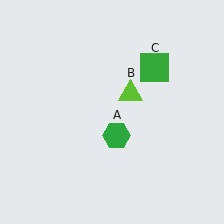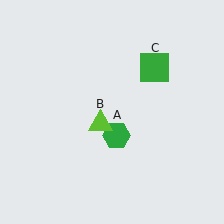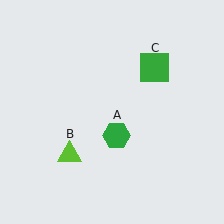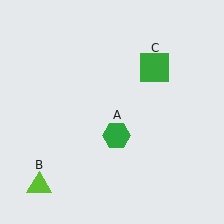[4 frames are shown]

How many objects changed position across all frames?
1 object changed position: lime triangle (object B).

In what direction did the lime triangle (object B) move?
The lime triangle (object B) moved down and to the left.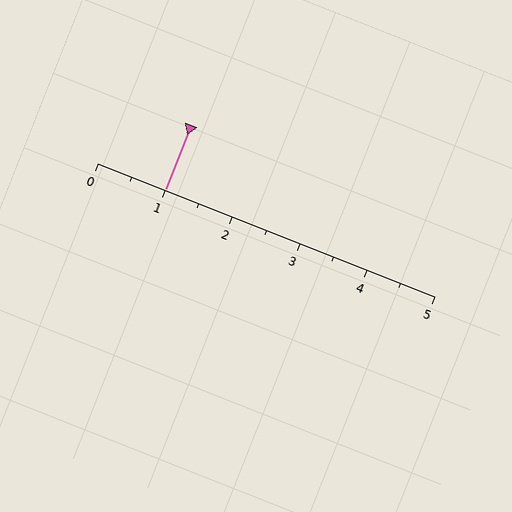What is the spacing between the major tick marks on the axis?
The major ticks are spaced 1 apart.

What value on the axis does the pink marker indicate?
The marker indicates approximately 1.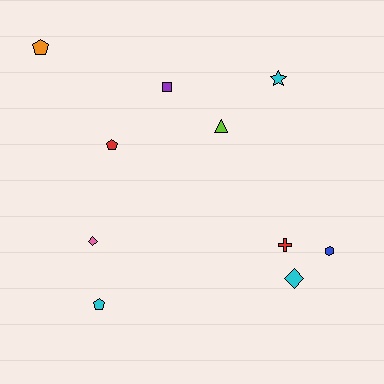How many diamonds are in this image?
There are 2 diamonds.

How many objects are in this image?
There are 10 objects.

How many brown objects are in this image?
There are no brown objects.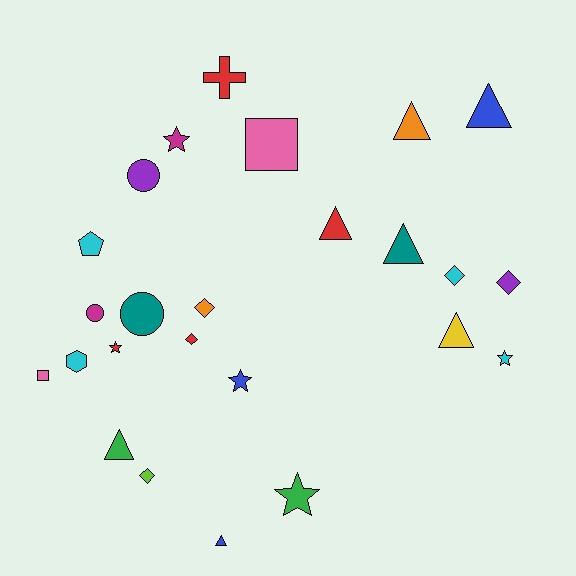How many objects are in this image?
There are 25 objects.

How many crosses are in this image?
There is 1 cross.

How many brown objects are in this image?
There are no brown objects.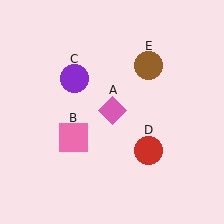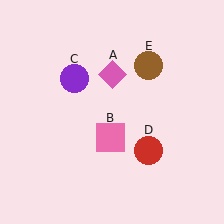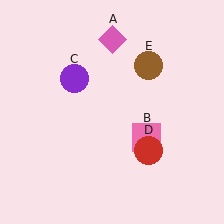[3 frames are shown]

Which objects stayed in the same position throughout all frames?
Purple circle (object C) and red circle (object D) and brown circle (object E) remained stationary.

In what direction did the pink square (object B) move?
The pink square (object B) moved right.